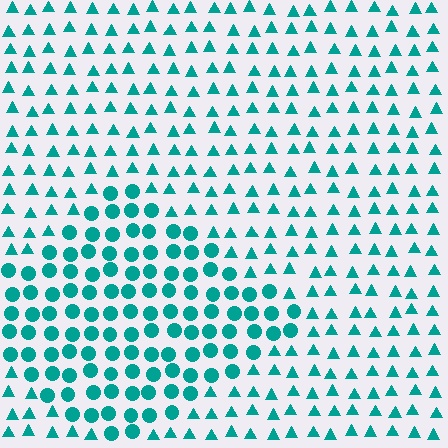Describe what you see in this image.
The image is filled with small teal elements arranged in a uniform grid. A diamond-shaped region contains circles, while the surrounding area contains triangles. The boundary is defined purely by the change in element shape.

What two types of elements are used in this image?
The image uses circles inside the diamond region and triangles outside it.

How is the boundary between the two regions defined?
The boundary is defined by a change in element shape: circles inside vs. triangles outside. All elements share the same color and spacing.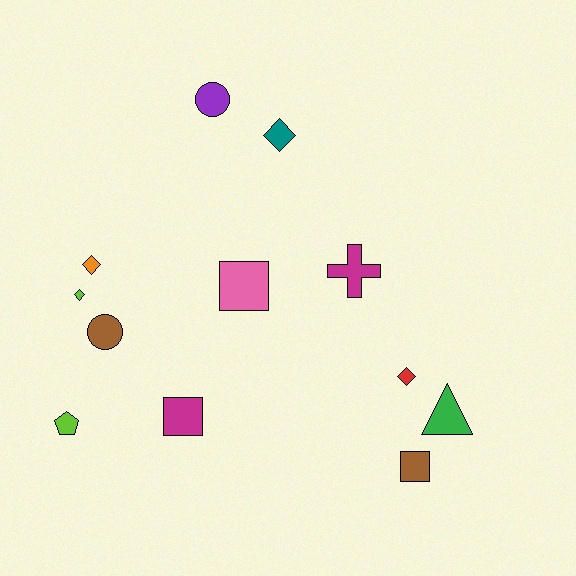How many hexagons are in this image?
There are no hexagons.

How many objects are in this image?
There are 12 objects.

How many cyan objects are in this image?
There are no cyan objects.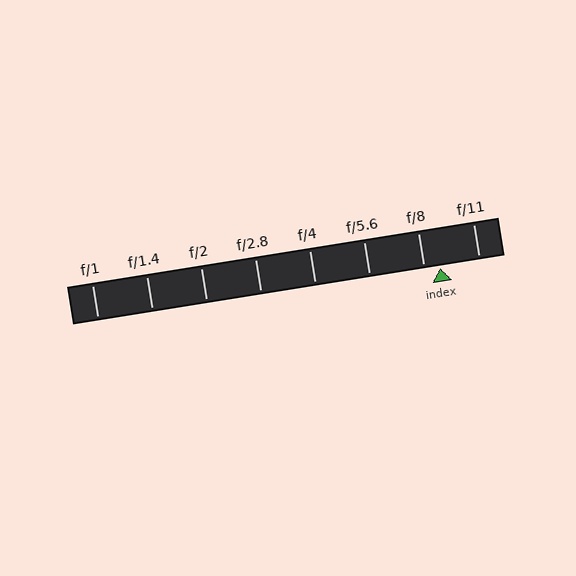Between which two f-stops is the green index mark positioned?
The index mark is between f/8 and f/11.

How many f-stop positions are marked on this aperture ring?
There are 8 f-stop positions marked.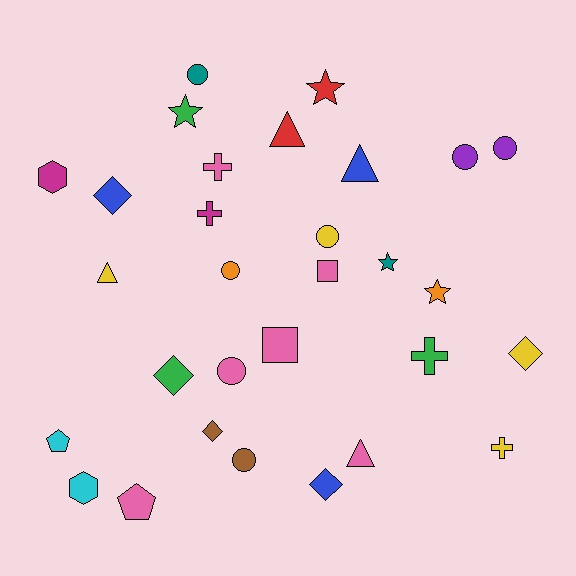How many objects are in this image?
There are 30 objects.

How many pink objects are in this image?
There are 6 pink objects.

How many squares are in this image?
There are 2 squares.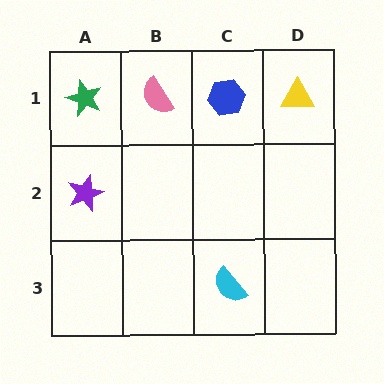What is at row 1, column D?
A yellow triangle.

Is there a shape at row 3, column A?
No, that cell is empty.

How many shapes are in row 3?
1 shape.